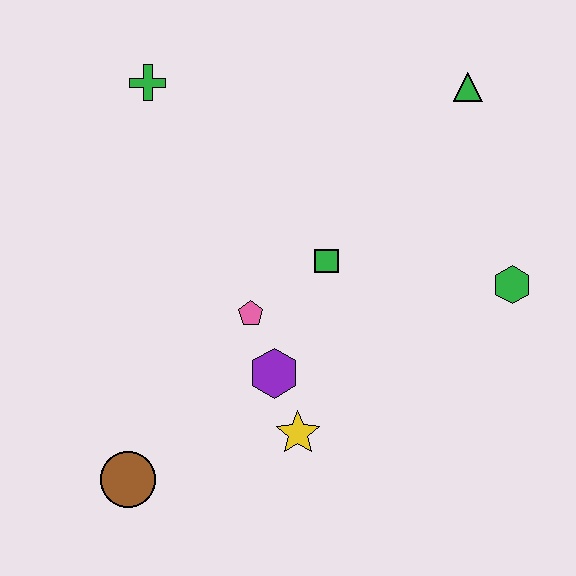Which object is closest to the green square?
The pink pentagon is closest to the green square.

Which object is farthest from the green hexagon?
The brown circle is farthest from the green hexagon.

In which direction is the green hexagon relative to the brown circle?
The green hexagon is to the right of the brown circle.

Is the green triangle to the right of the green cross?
Yes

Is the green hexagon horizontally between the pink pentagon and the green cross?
No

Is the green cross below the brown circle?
No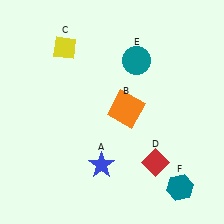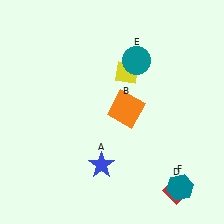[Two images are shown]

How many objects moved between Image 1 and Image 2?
2 objects moved between the two images.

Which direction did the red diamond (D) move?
The red diamond (D) moved down.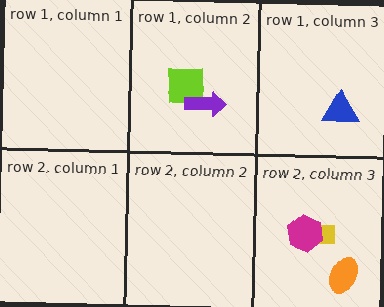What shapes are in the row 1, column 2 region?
The lime square, the purple arrow.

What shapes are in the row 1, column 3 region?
The blue triangle.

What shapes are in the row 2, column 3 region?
The orange ellipse, the yellow rectangle, the magenta hexagon.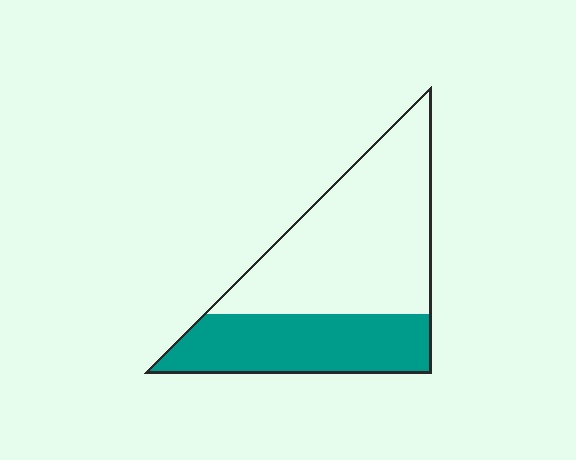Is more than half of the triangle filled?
No.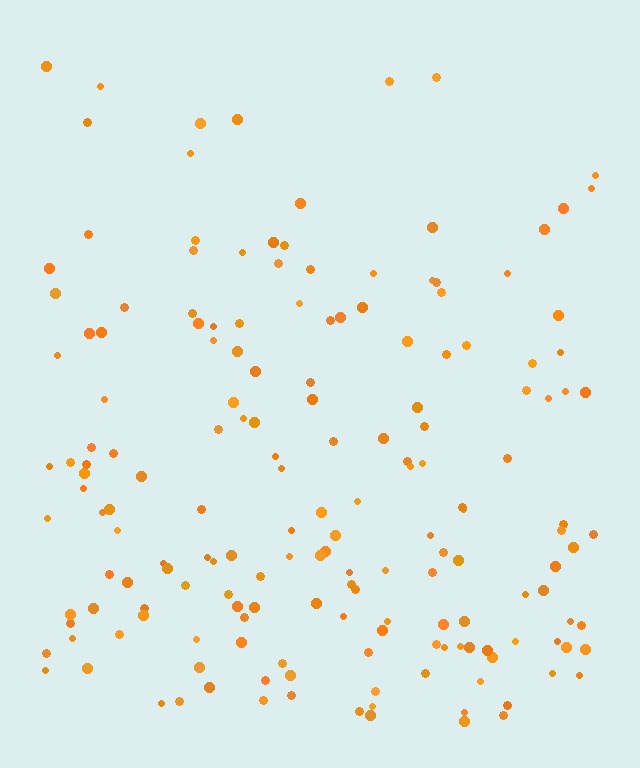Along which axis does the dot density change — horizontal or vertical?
Vertical.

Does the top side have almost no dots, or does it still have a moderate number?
Still a moderate number, just noticeably fewer than the bottom.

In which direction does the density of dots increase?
From top to bottom, with the bottom side densest.